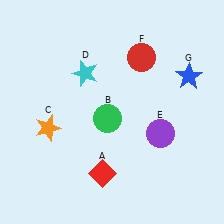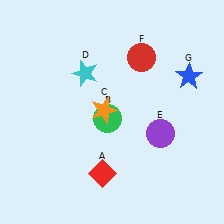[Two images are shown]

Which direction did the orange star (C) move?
The orange star (C) moved right.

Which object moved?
The orange star (C) moved right.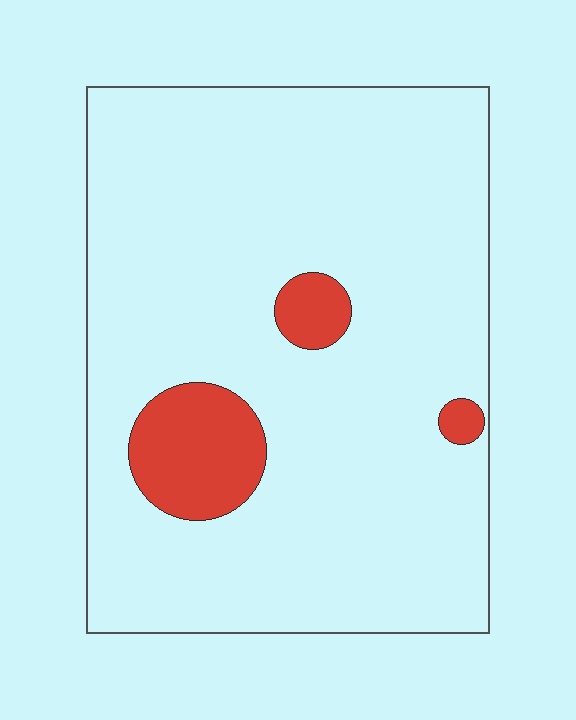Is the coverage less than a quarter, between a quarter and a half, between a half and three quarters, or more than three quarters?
Less than a quarter.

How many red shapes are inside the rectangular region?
3.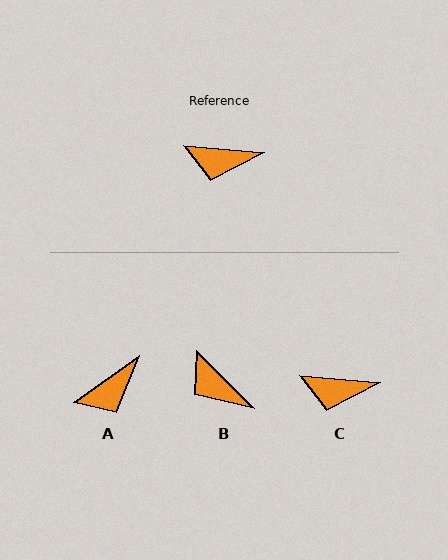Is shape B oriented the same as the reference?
No, it is off by about 40 degrees.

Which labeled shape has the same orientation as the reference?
C.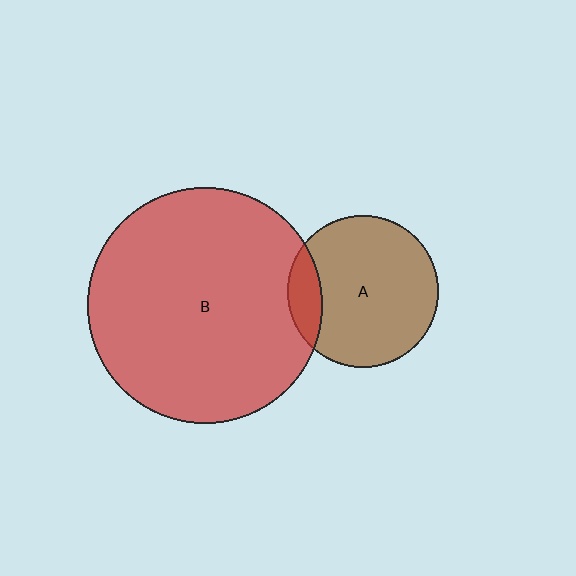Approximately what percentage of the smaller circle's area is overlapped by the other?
Approximately 15%.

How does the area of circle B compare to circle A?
Approximately 2.4 times.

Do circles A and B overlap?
Yes.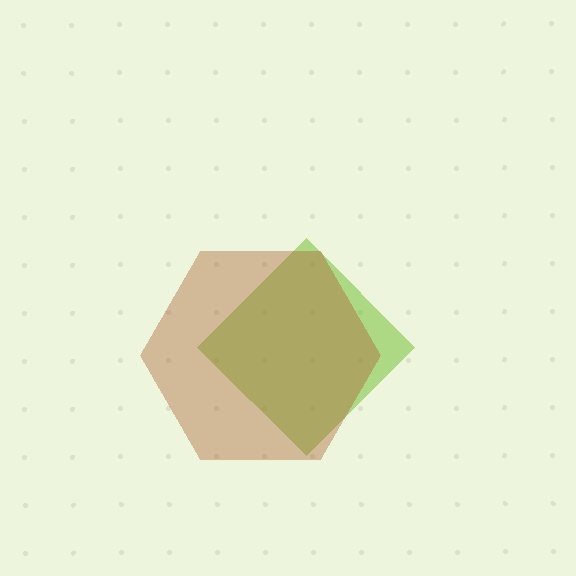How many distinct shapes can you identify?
There are 2 distinct shapes: a lime diamond, a brown hexagon.